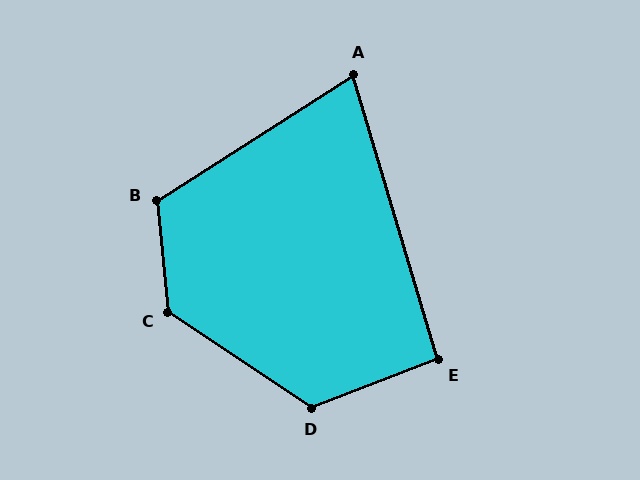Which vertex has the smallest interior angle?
A, at approximately 74 degrees.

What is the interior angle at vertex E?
Approximately 94 degrees (approximately right).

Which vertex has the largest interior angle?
C, at approximately 130 degrees.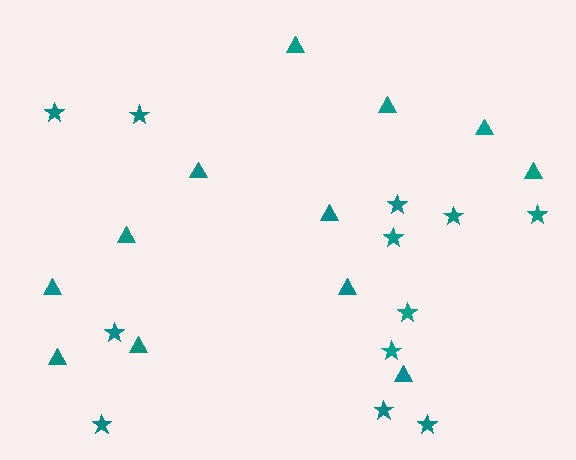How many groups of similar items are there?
There are 2 groups: one group of triangles (12) and one group of stars (12).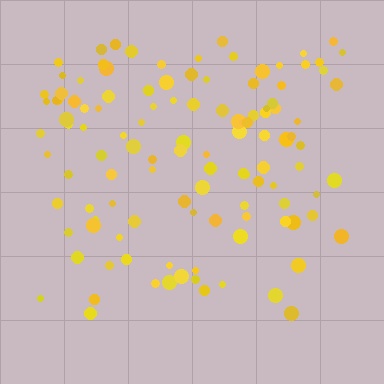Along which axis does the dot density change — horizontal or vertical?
Vertical.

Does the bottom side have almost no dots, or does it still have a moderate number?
Still a moderate number, just noticeably fewer than the top.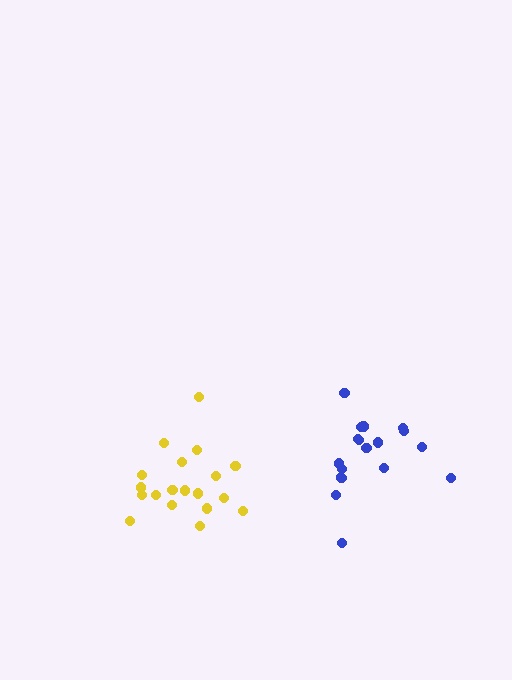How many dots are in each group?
Group 1: 19 dots, Group 2: 18 dots (37 total).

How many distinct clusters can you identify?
There are 2 distinct clusters.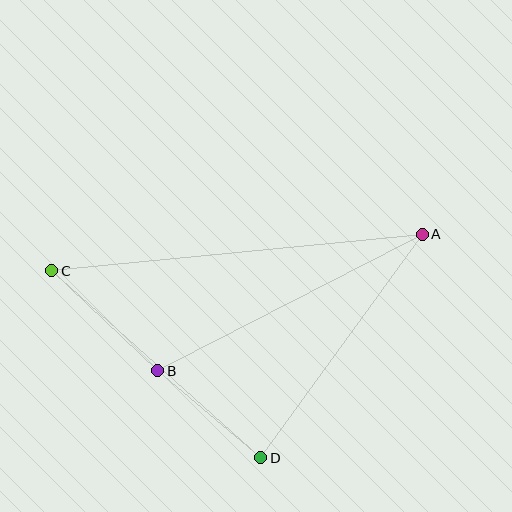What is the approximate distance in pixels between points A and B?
The distance between A and B is approximately 298 pixels.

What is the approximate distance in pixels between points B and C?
The distance between B and C is approximately 146 pixels.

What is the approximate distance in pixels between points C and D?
The distance between C and D is approximately 280 pixels.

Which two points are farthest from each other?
Points A and C are farthest from each other.